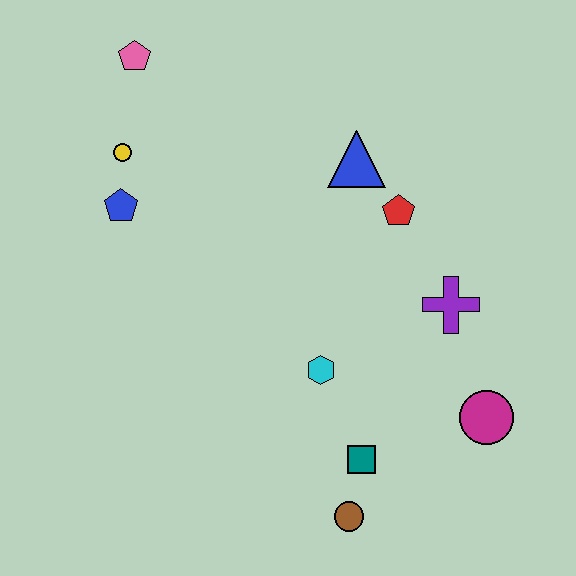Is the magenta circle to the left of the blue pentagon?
No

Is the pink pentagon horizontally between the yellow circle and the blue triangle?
Yes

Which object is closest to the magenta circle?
The purple cross is closest to the magenta circle.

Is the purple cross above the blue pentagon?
No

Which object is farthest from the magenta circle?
The pink pentagon is farthest from the magenta circle.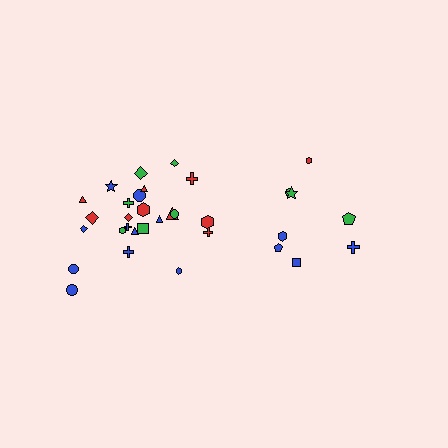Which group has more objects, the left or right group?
The left group.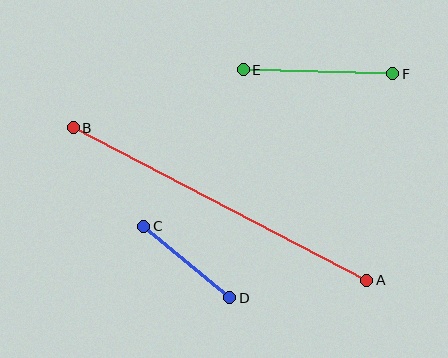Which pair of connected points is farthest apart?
Points A and B are farthest apart.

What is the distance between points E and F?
The distance is approximately 149 pixels.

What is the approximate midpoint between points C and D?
The midpoint is at approximately (187, 262) pixels.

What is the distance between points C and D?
The distance is approximately 112 pixels.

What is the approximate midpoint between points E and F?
The midpoint is at approximately (318, 72) pixels.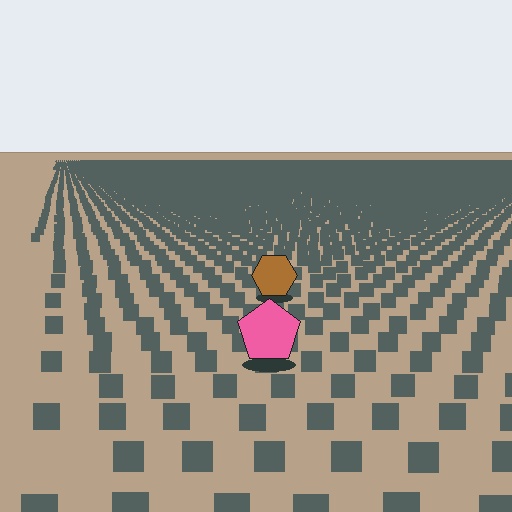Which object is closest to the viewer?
The pink pentagon is closest. The texture marks near it are larger and more spread out.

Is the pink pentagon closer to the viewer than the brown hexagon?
Yes. The pink pentagon is closer — you can tell from the texture gradient: the ground texture is coarser near it.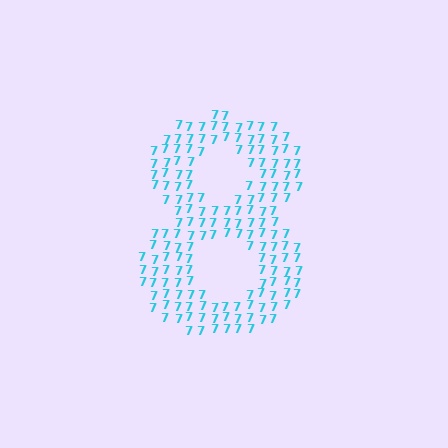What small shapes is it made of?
It is made of small digit 7's.